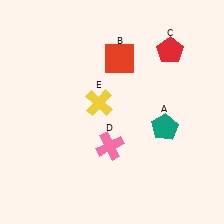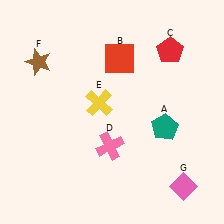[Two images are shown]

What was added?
A brown star (F), a pink diamond (G) were added in Image 2.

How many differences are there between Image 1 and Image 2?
There are 2 differences between the two images.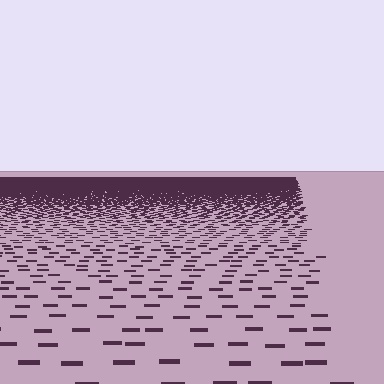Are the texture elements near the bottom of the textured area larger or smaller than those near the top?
Larger. Near the bottom, elements are closer to the viewer and appear at a bigger on-screen size.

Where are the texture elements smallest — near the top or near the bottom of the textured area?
Near the top.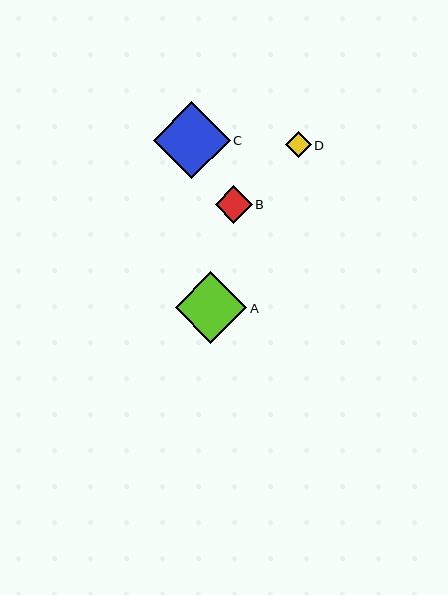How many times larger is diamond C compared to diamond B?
Diamond C is approximately 2.1 times the size of diamond B.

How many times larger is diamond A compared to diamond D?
Diamond A is approximately 2.8 times the size of diamond D.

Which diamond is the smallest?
Diamond D is the smallest with a size of approximately 26 pixels.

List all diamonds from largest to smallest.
From largest to smallest: C, A, B, D.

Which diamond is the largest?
Diamond C is the largest with a size of approximately 77 pixels.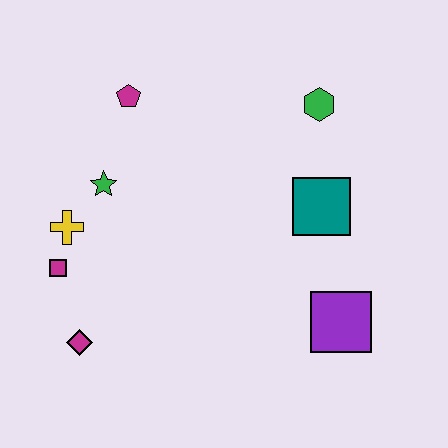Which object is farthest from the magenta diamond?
The green hexagon is farthest from the magenta diamond.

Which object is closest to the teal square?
The green hexagon is closest to the teal square.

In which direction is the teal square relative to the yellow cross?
The teal square is to the right of the yellow cross.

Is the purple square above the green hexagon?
No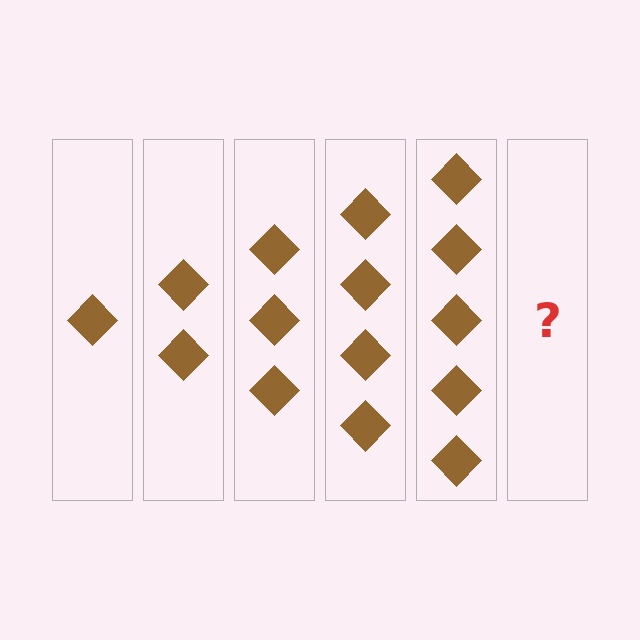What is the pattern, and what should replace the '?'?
The pattern is that each step adds one more diamond. The '?' should be 6 diamonds.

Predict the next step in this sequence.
The next step is 6 diamonds.